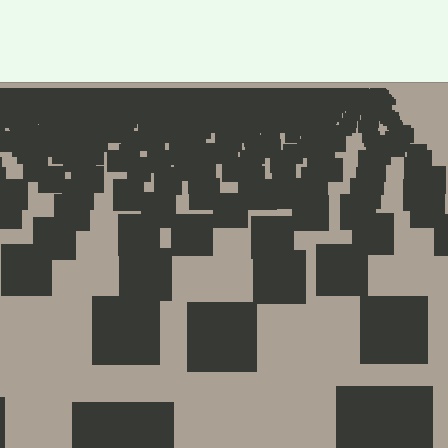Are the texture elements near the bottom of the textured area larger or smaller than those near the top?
Larger. Near the bottom, elements are closer to the viewer and appear at a bigger on-screen size.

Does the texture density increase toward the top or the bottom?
Density increases toward the top.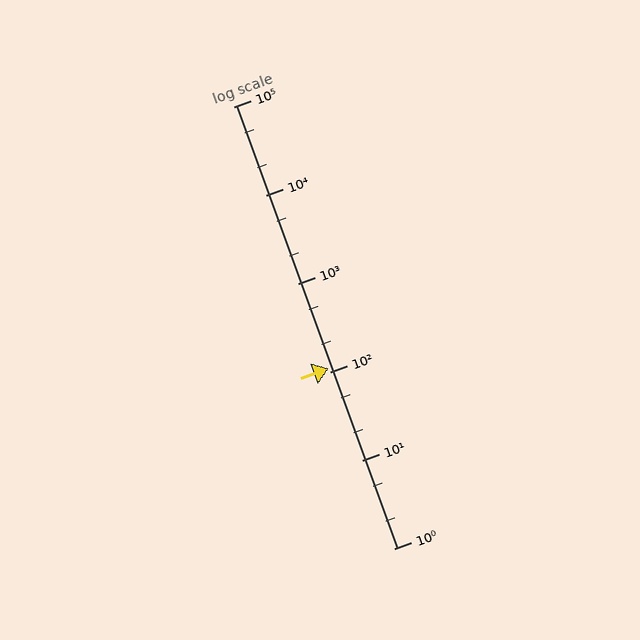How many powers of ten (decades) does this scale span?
The scale spans 5 decades, from 1 to 100000.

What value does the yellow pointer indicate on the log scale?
The pointer indicates approximately 110.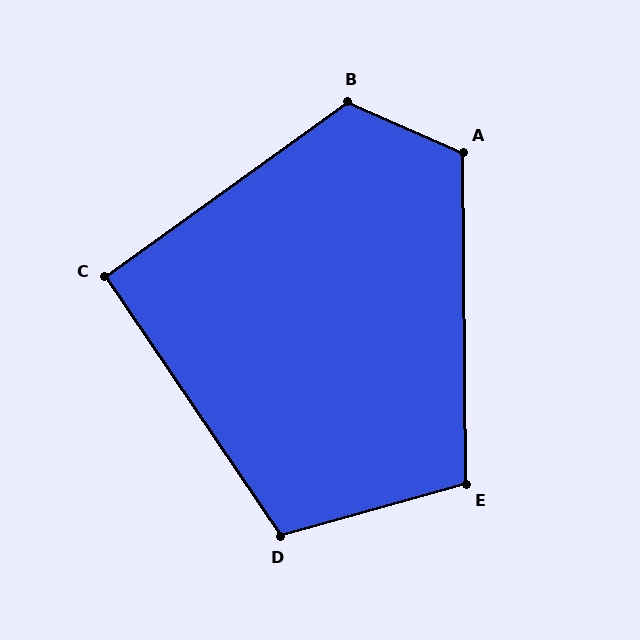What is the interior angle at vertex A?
Approximately 114 degrees (obtuse).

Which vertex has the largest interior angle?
B, at approximately 120 degrees.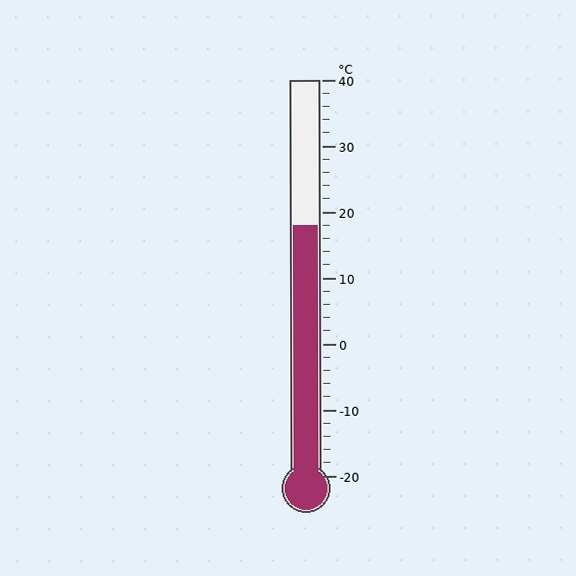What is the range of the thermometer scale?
The thermometer scale ranges from -20°C to 40°C.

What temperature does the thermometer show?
The thermometer shows approximately 18°C.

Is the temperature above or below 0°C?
The temperature is above 0°C.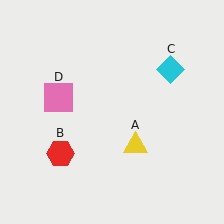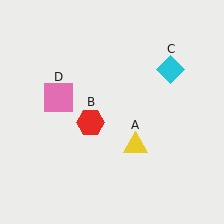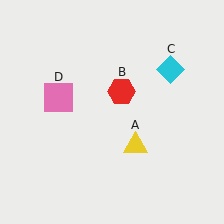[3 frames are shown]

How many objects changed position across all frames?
1 object changed position: red hexagon (object B).